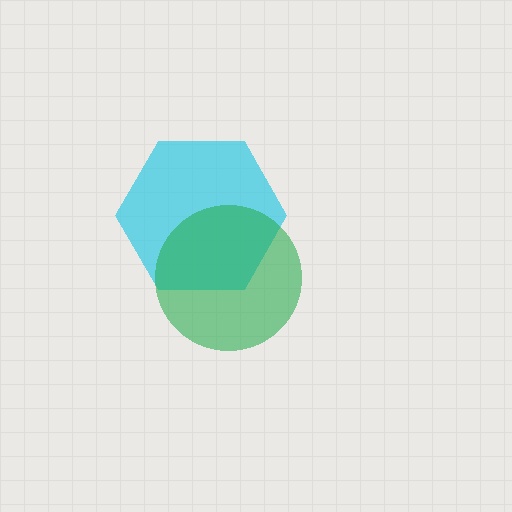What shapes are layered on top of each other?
The layered shapes are: a cyan hexagon, a green circle.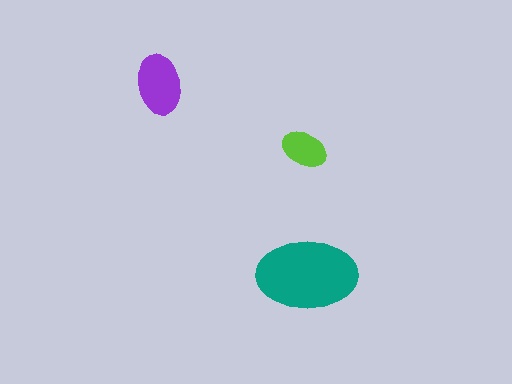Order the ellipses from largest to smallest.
the teal one, the purple one, the lime one.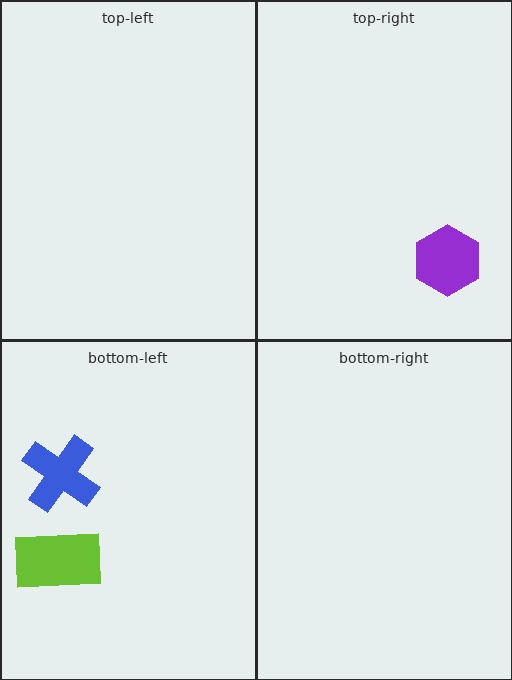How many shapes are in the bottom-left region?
2.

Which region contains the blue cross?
The bottom-left region.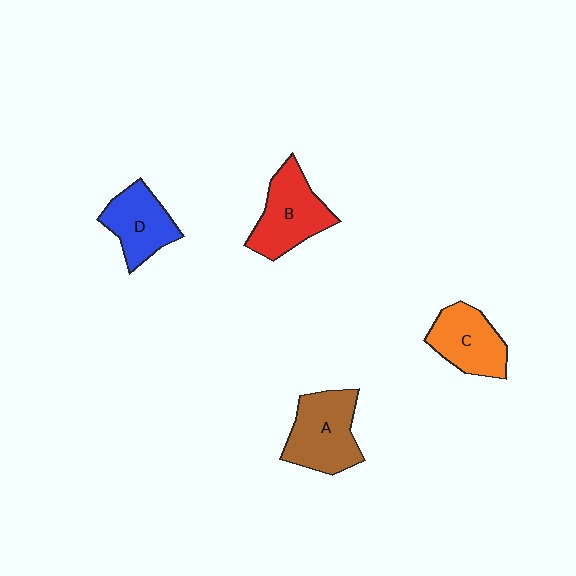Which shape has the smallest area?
Shape D (blue).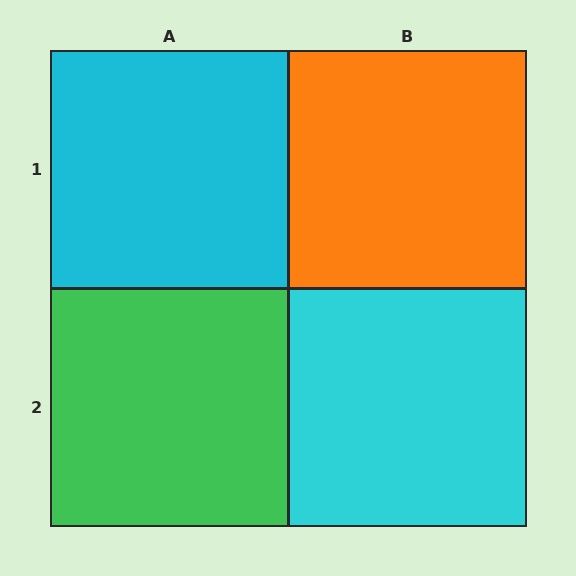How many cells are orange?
1 cell is orange.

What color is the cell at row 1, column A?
Cyan.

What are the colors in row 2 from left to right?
Green, cyan.